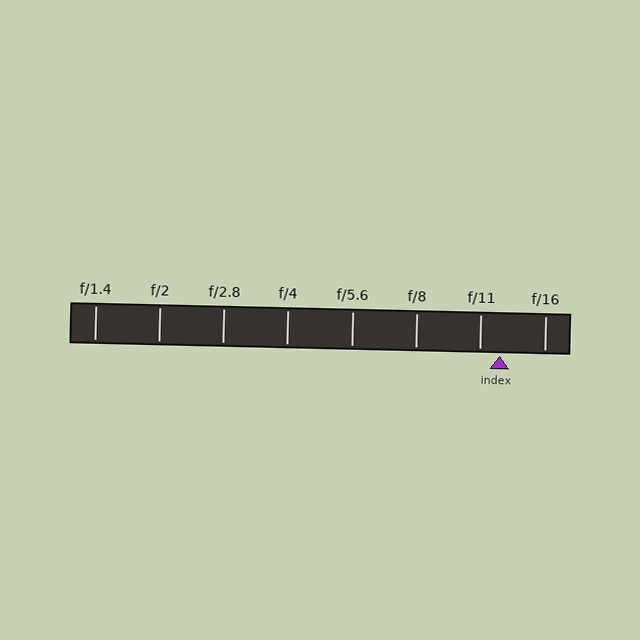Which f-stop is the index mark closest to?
The index mark is closest to f/11.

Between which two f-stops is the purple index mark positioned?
The index mark is between f/11 and f/16.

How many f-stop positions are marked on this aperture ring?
There are 8 f-stop positions marked.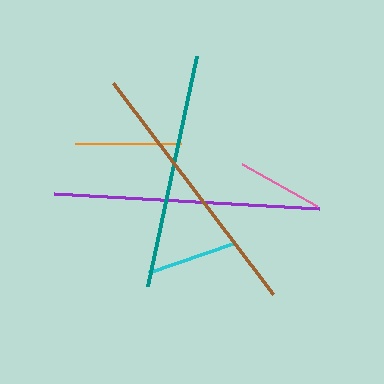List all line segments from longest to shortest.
From longest to shortest: purple, brown, teal, orange, cyan, pink.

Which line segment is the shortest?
The pink line is the shortest at approximately 86 pixels.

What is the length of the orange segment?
The orange segment is approximately 105 pixels long.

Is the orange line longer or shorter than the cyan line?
The orange line is longer than the cyan line.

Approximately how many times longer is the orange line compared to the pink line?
The orange line is approximately 1.2 times the length of the pink line.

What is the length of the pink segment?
The pink segment is approximately 86 pixels long.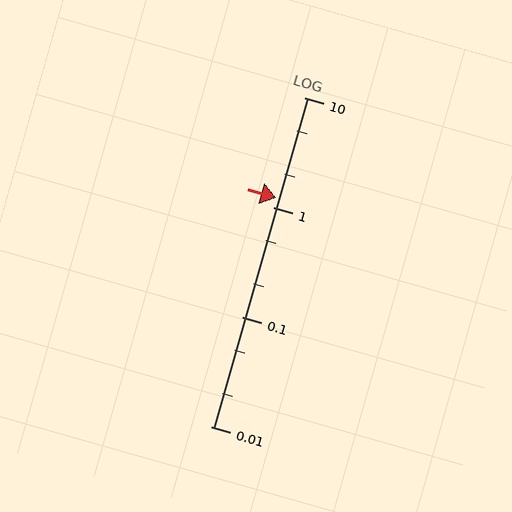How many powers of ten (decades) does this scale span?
The scale spans 3 decades, from 0.01 to 10.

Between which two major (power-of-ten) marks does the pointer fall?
The pointer is between 1 and 10.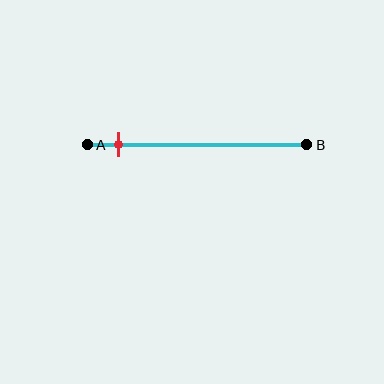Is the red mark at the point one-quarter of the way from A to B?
No, the mark is at about 15% from A, not at the 25% one-quarter point.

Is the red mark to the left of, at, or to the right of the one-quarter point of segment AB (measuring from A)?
The red mark is to the left of the one-quarter point of segment AB.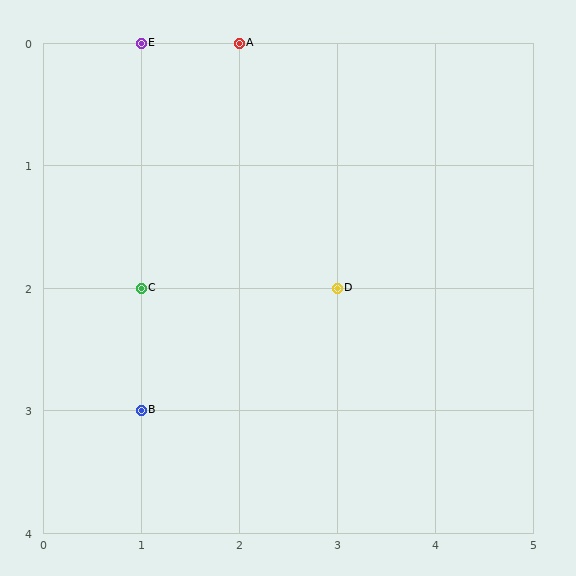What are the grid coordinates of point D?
Point D is at grid coordinates (3, 2).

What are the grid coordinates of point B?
Point B is at grid coordinates (1, 3).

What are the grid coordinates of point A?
Point A is at grid coordinates (2, 0).